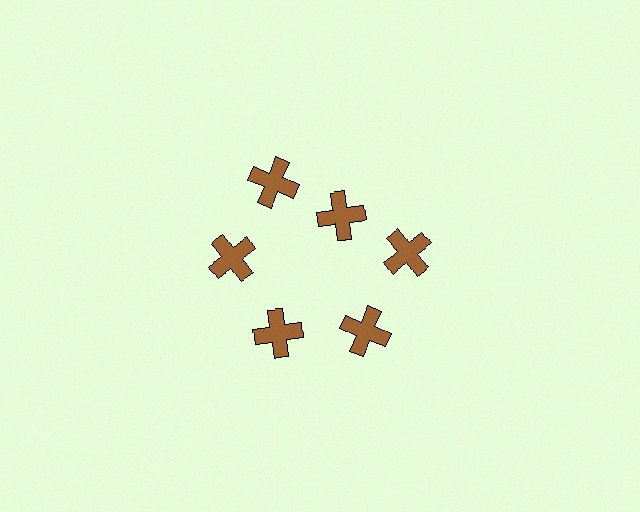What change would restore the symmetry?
The symmetry would be restored by moving it outward, back onto the ring so that all 6 crosses sit at equal angles and equal distance from the center.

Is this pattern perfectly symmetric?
No. The 6 brown crosses are arranged in a ring, but one element near the 1 o'clock position is pulled inward toward the center, breaking the 6-fold rotational symmetry.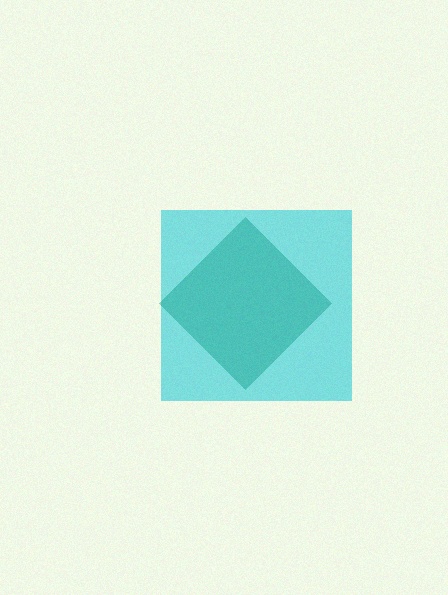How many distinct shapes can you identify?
There are 2 distinct shapes: a cyan square, a teal diamond.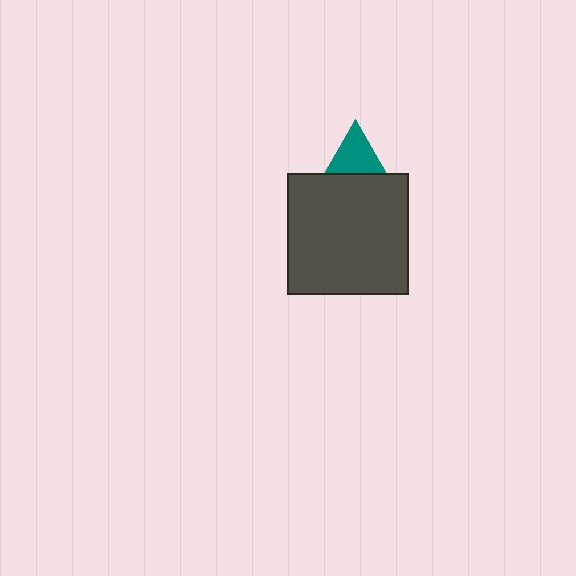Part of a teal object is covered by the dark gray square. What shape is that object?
It is a triangle.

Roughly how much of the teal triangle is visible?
A small part of it is visible (roughly 44%).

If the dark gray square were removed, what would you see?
You would see the complete teal triangle.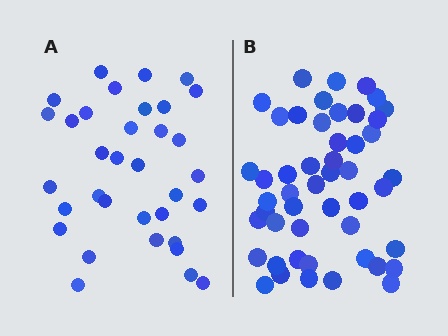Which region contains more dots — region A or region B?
Region B (the right region) has more dots.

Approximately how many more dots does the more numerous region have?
Region B has approximately 15 more dots than region A.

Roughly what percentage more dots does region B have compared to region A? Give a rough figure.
About 45% more.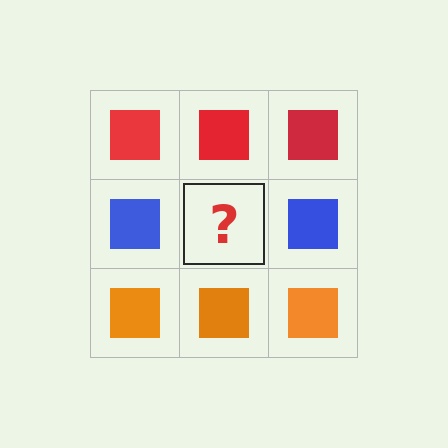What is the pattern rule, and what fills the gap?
The rule is that each row has a consistent color. The gap should be filled with a blue square.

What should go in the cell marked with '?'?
The missing cell should contain a blue square.